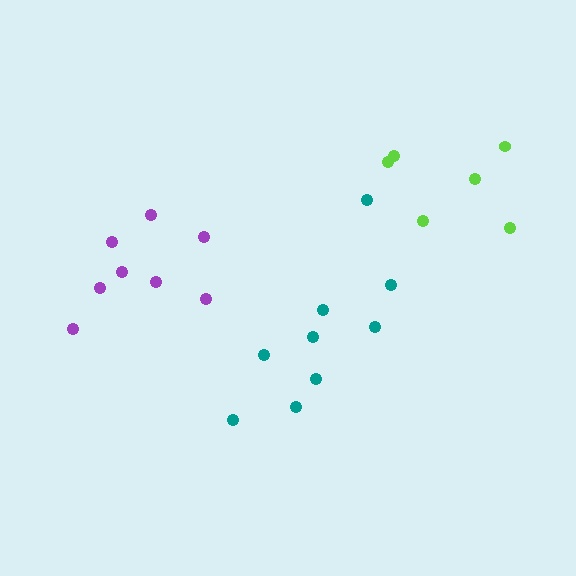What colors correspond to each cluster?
The clusters are colored: teal, purple, lime.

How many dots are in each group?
Group 1: 9 dots, Group 2: 8 dots, Group 3: 6 dots (23 total).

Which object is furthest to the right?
The lime cluster is rightmost.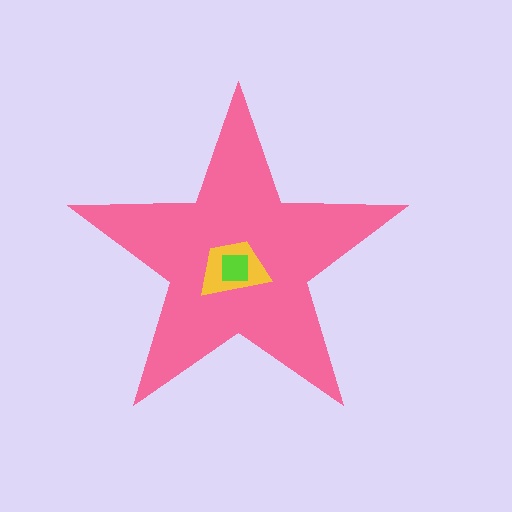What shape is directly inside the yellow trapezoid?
The lime square.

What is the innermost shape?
The lime square.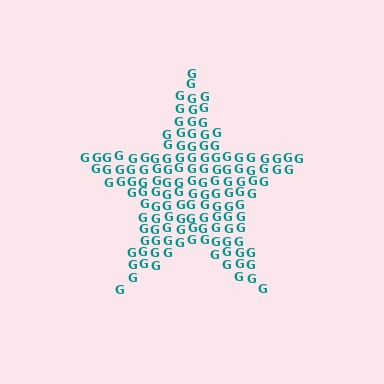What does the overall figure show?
The overall figure shows a star.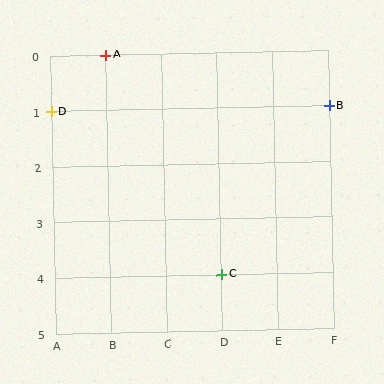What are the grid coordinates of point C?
Point C is at grid coordinates (D, 4).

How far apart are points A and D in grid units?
Points A and D are 1 column and 1 row apart (about 1.4 grid units diagonally).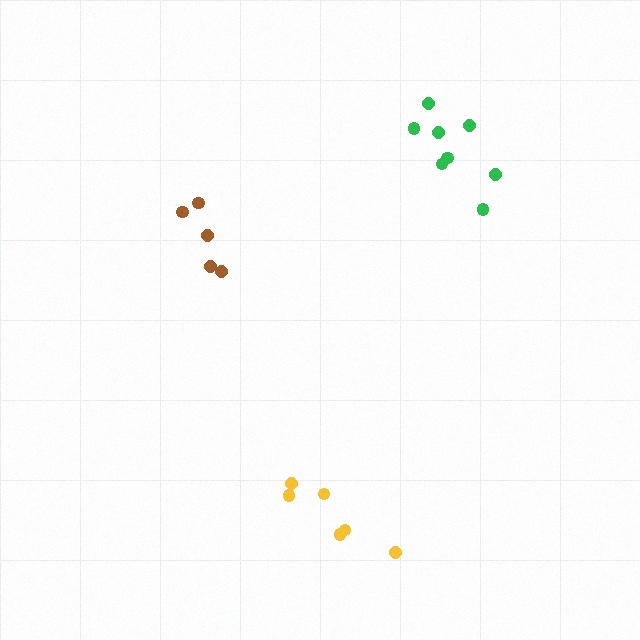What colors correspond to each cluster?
The clusters are colored: yellow, brown, green.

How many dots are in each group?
Group 1: 6 dots, Group 2: 5 dots, Group 3: 8 dots (19 total).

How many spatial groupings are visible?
There are 3 spatial groupings.